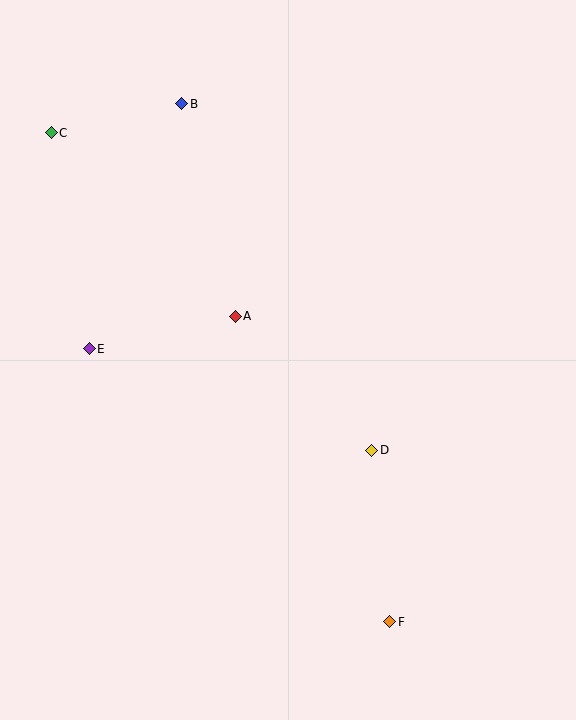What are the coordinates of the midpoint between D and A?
The midpoint between D and A is at (303, 383).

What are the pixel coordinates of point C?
Point C is at (51, 133).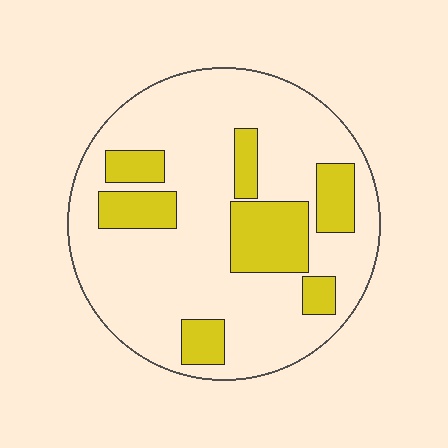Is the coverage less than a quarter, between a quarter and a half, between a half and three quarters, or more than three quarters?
Less than a quarter.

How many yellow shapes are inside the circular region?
7.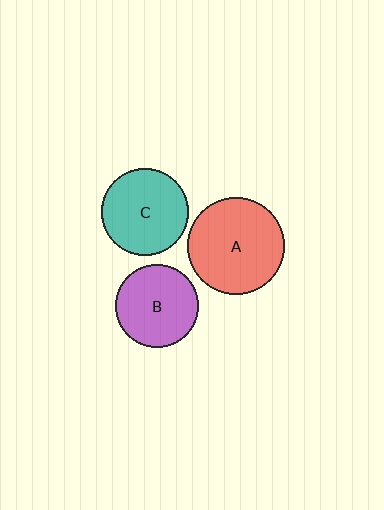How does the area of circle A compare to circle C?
Approximately 1.3 times.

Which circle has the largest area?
Circle A (red).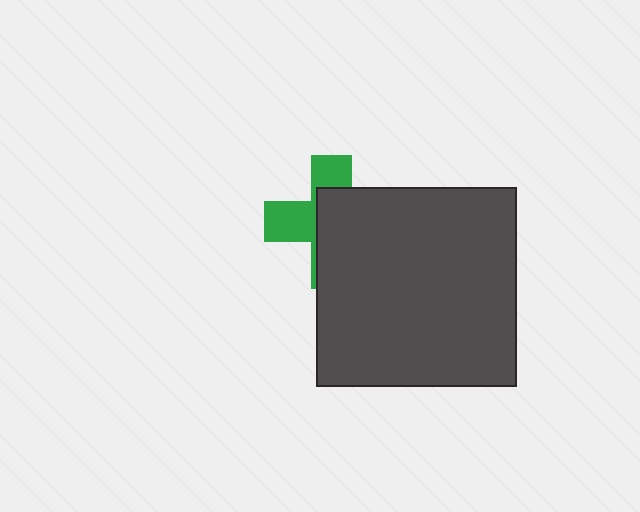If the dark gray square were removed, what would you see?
You would see the complete green cross.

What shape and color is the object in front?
The object in front is a dark gray square.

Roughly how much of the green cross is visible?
A small part of it is visible (roughly 39%).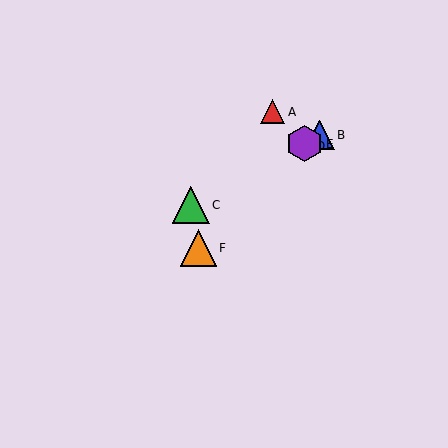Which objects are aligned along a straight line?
Objects B, C, D, E are aligned along a straight line.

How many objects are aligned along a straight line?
4 objects (B, C, D, E) are aligned along a straight line.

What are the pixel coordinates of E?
Object E is at (304, 144).